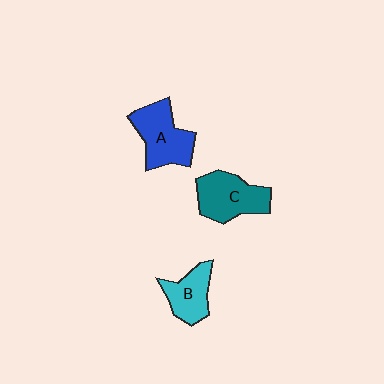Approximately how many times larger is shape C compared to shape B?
Approximately 1.4 times.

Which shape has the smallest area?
Shape B (cyan).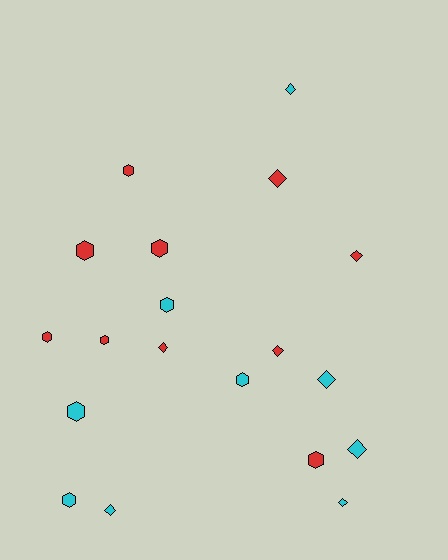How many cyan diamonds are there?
There are 5 cyan diamonds.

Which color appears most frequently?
Red, with 10 objects.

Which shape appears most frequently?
Hexagon, with 10 objects.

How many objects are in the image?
There are 19 objects.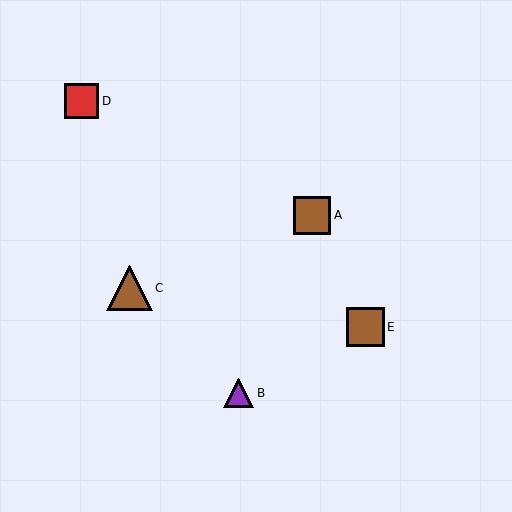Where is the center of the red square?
The center of the red square is at (82, 101).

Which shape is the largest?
The brown triangle (labeled C) is the largest.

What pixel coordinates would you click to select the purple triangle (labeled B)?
Click at (239, 393) to select the purple triangle B.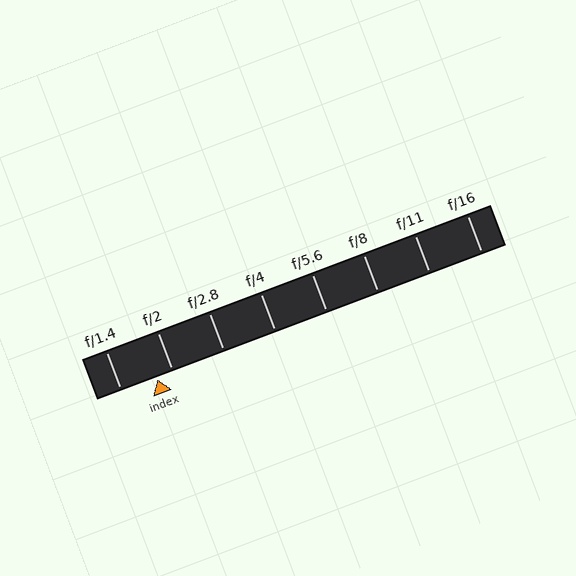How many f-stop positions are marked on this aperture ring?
There are 8 f-stop positions marked.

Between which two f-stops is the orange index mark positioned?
The index mark is between f/1.4 and f/2.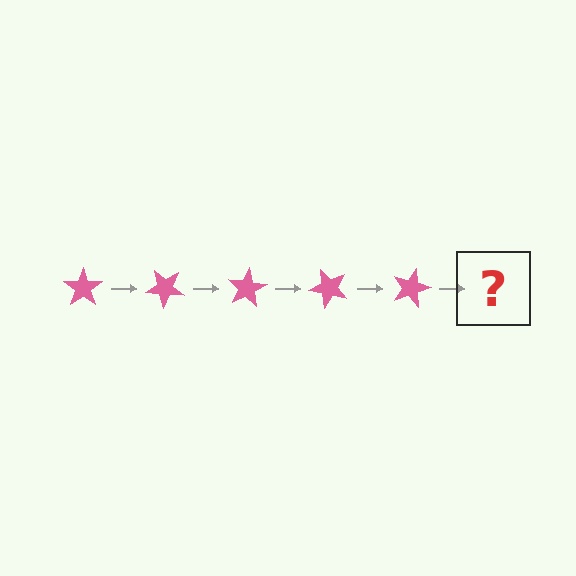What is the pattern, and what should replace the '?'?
The pattern is that the star rotates 40 degrees each step. The '?' should be a pink star rotated 200 degrees.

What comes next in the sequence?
The next element should be a pink star rotated 200 degrees.